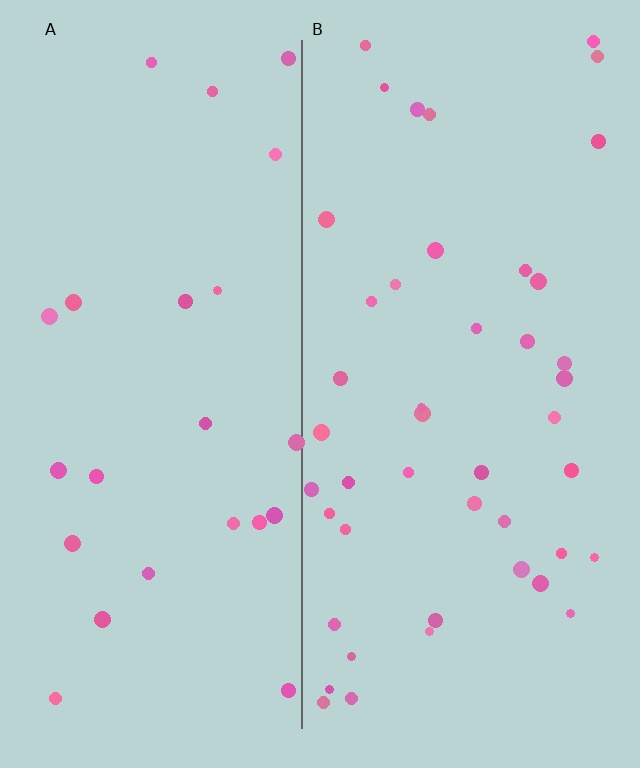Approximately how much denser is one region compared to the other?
Approximately 1.9× — region B over region A.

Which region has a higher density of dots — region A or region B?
B (the right).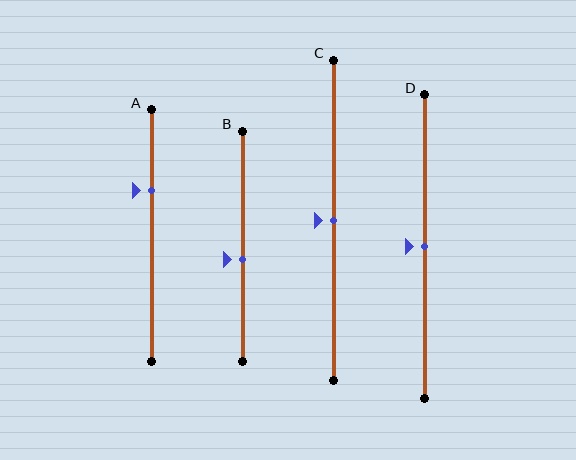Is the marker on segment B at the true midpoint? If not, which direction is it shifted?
No, the marker on segment B is shifted downward by about 6% of the segment length.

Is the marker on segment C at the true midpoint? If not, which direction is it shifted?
Yes, the marker on segment C is at the true midpoint.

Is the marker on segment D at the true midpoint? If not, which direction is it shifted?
Yes, the marker on segment D is at the true midpoint.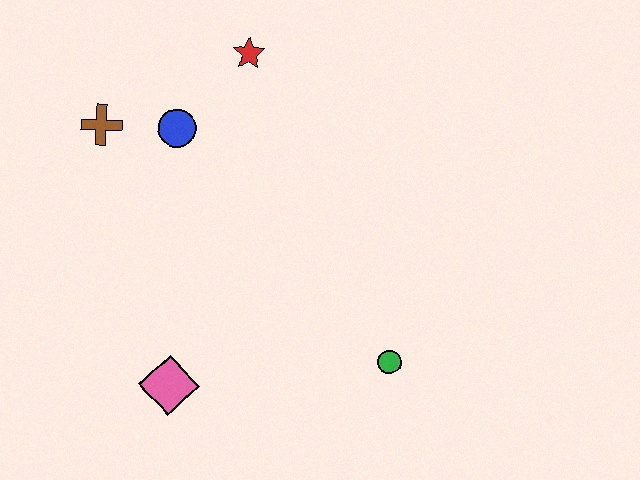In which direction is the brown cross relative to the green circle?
The brown cross is to the left of the green circle.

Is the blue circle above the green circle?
Yes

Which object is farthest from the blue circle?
The green circle is farthest from the blue circle.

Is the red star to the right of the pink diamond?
Yes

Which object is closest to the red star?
The blue circle is closest to the red star.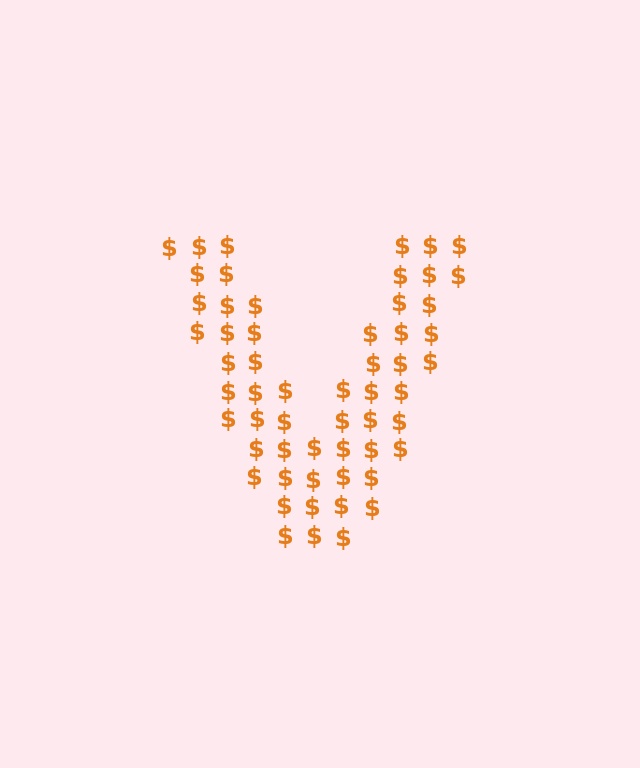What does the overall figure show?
The overall figure shows the letter V.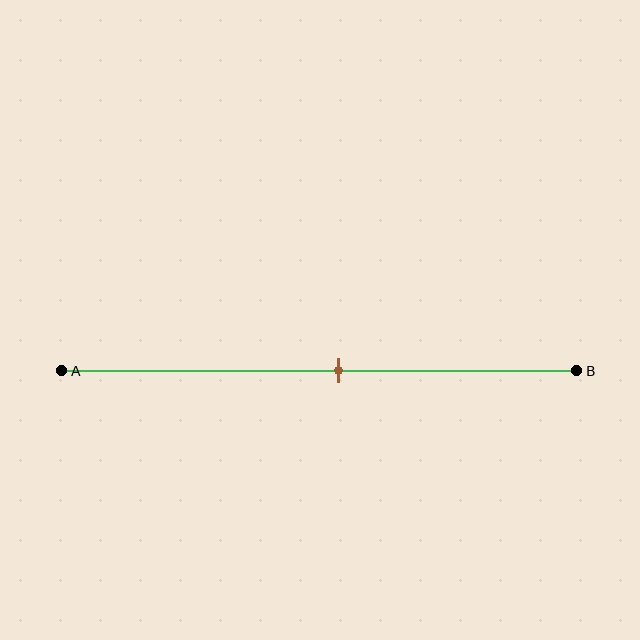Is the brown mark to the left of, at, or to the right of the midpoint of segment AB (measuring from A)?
The brown mark is to the right of the midpoint of segment AB.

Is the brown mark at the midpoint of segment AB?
No, the mark is at about 55% from A, not at the 50% midpoint.